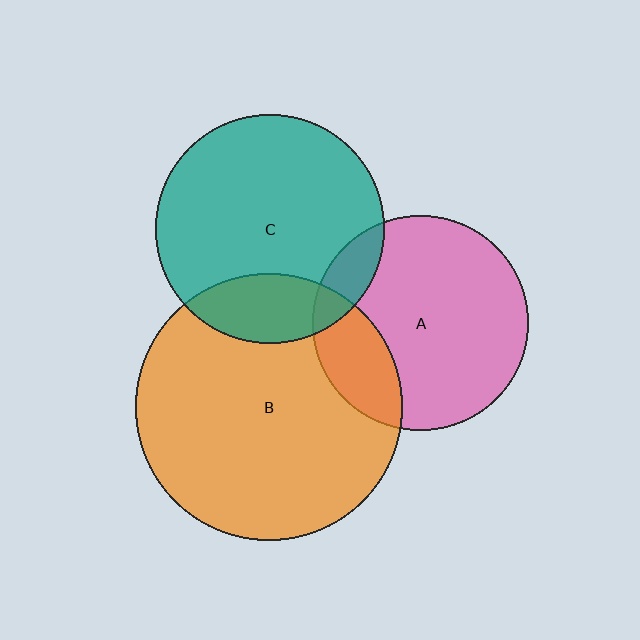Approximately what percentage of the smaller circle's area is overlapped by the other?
Approximately 20%.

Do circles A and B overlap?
Yes.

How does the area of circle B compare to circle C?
Approximately 1.4 times.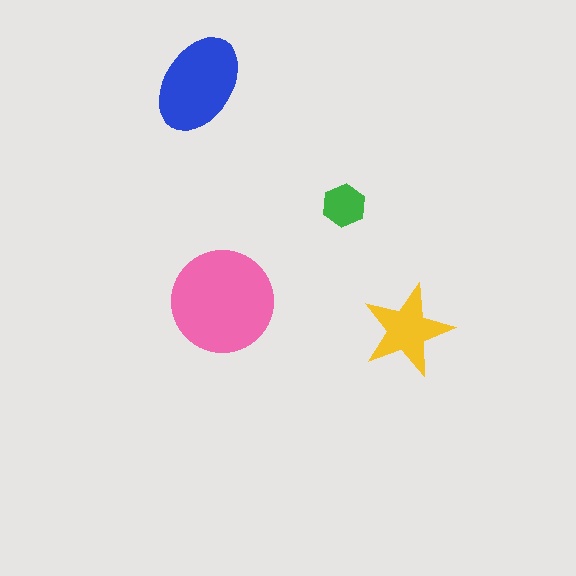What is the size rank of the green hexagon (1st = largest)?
4th.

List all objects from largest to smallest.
The pink circle, the blue ellipse, the yellow star, the green hexagon.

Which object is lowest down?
The yellow star is bottommost.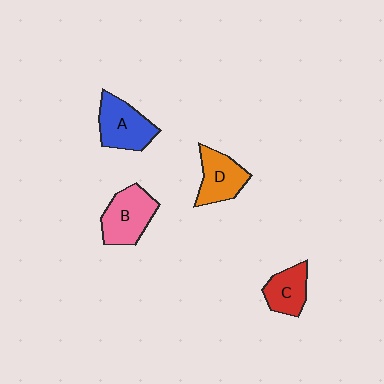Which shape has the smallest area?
Shape C (red).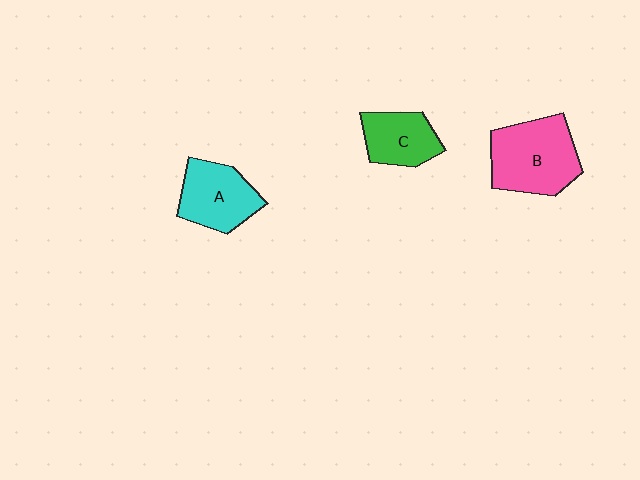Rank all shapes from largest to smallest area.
From largest to smallest: B (pink), A (cyan), C (green).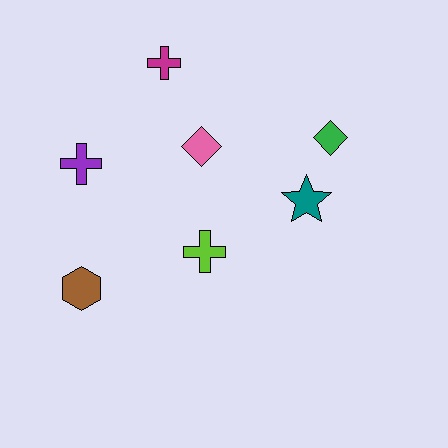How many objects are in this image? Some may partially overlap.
There are 7 objects.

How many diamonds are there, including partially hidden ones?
There are 2 diamonds.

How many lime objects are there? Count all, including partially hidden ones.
There is 1 lime object.